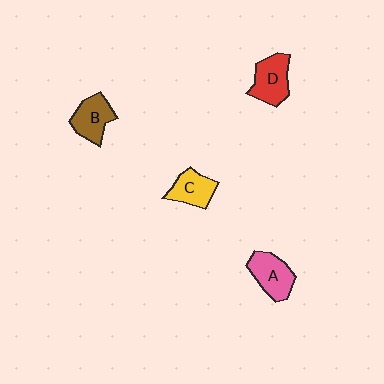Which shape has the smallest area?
Shape C (yellow).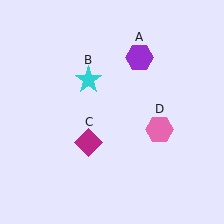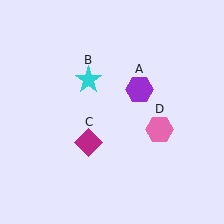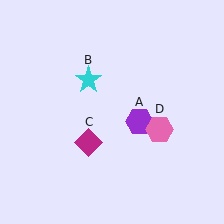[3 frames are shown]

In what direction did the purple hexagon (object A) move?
The purple hexagon (object A) moved down.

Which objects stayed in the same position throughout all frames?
Cyan star (object B) and magenta diamond (object C) and pink hexagon (object D) remained stationary.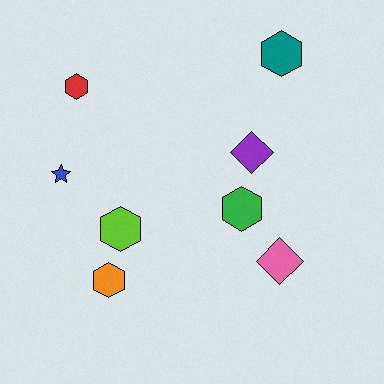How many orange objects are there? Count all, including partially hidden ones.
There is 1 orange object.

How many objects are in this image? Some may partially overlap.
There are 8 objects.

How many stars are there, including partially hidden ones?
There is 1 star.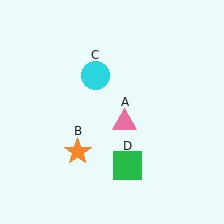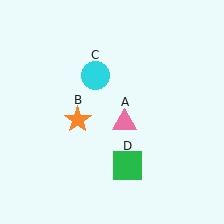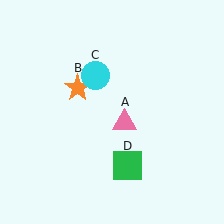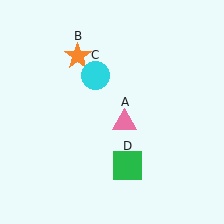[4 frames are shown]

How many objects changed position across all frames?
1 object changed position: orange star (object B).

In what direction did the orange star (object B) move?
The orange star (object B) moved up.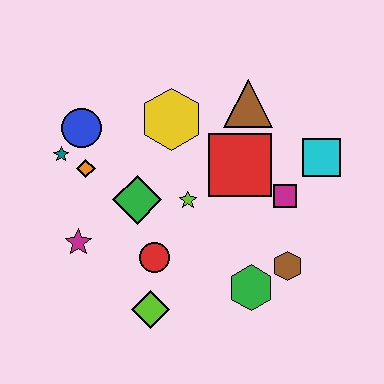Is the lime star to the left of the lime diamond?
No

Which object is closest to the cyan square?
The magenta square is closest to the cyan square.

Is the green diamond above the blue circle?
No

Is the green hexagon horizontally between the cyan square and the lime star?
Yes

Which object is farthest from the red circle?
The cyan square is farthest from the red circle.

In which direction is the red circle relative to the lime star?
The red circle is below the lime star.